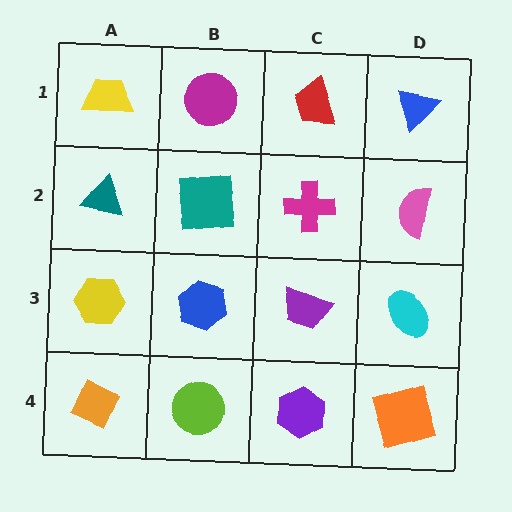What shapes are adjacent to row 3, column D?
A pink semicircle (row 2, column D), an orange square (row 4, column D), a purple trapezoid (row 3, column C).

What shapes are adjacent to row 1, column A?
A teal triangle (row 2, column A), a magenta circle (row 1, column B).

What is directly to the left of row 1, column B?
A yellow trapezoid.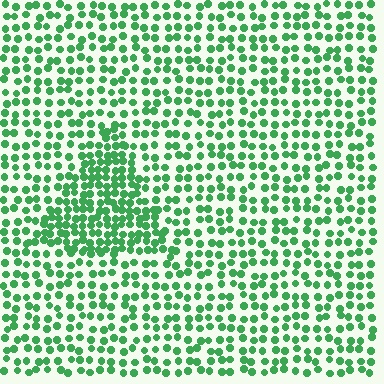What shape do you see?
I see a triangle.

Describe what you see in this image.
The image contains small green elements arranged at two different densities. A triangle-shaped region is visible where the elements are more densely packed than the surrounding area.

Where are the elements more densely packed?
The elements are more densely packed inside the triangle boundary.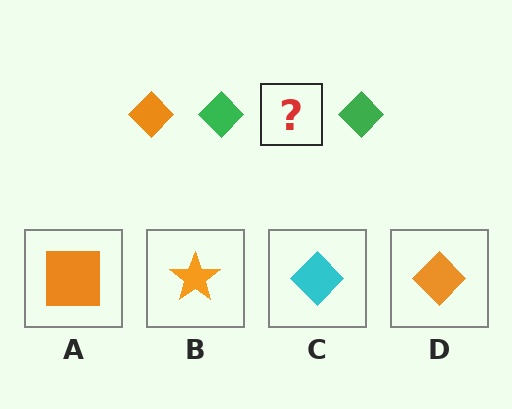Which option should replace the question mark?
Option D.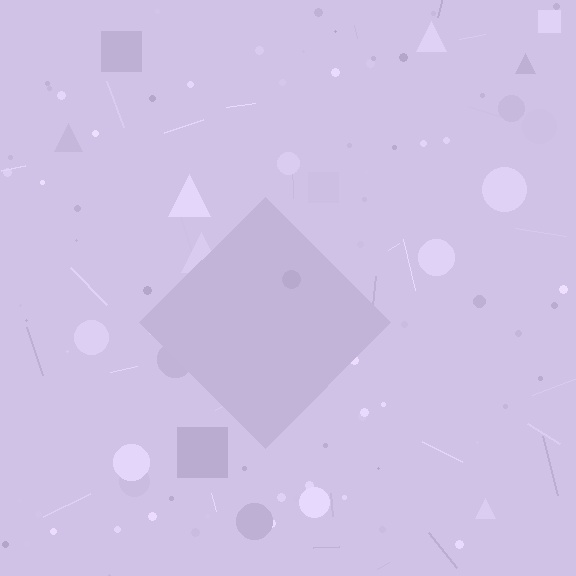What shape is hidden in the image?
A diamond is hidden in the image.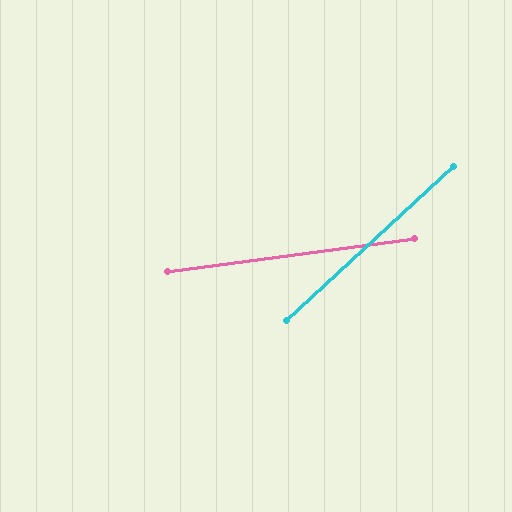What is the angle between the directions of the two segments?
Approximately 35 degrees.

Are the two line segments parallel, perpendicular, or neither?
Neither parallel nor perpendicular — they differ by about 35°.